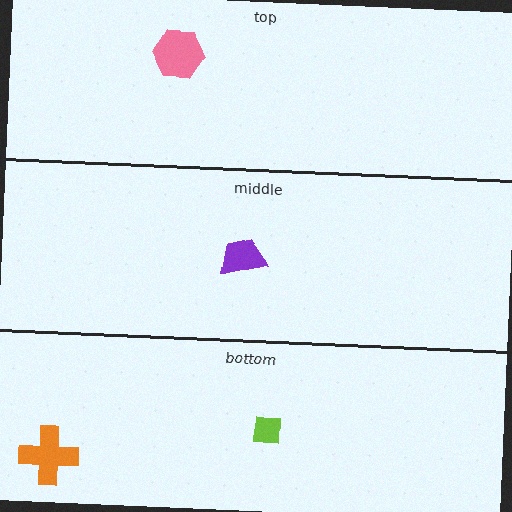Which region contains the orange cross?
The bottom region.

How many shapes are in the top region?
1.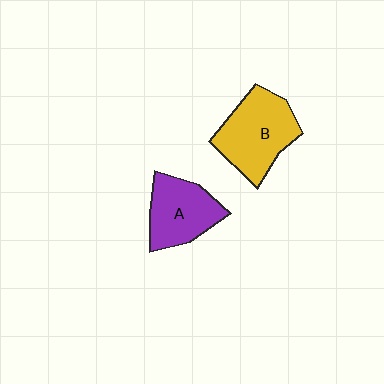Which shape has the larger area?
Shape B (yellow).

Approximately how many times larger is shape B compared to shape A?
Approximately 1.2 times.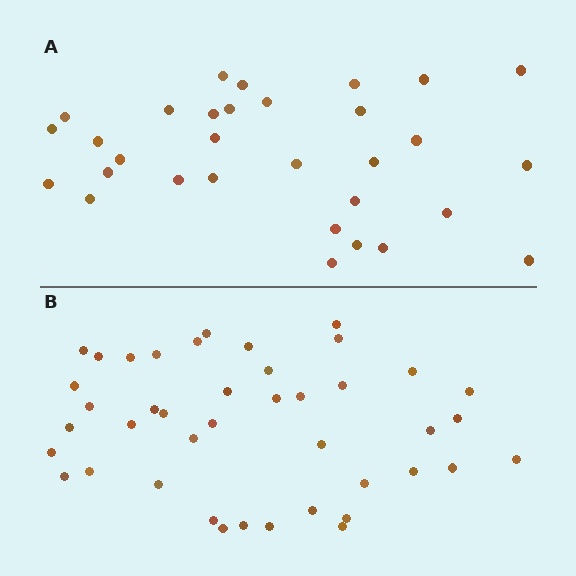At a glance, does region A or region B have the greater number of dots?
Region B (the bottom region) has more dots.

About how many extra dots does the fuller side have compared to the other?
Region B has roughly 12 or so more dots than region A.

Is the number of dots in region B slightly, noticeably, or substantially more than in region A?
Region B has noticeably more, but not dramatically so. The ratio is roughly 1.4 to 1.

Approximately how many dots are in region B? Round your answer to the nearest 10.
About 40 dots. (The exact count is 42, which rounds to 40.)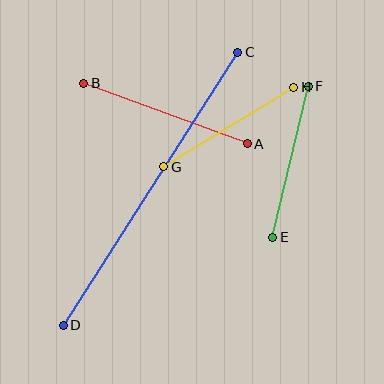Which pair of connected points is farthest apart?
Points C and D are farthest apart.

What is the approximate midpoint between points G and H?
The midpoint is at approximately (229, 127) pixels.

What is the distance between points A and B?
The distance is approximately 174 pixels.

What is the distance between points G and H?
The distance is approximately 152 pixels.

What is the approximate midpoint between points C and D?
The midpoint is at approximately (150, 189) pixels.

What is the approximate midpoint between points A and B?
The midpoint is at approximately (165, 113) pixels.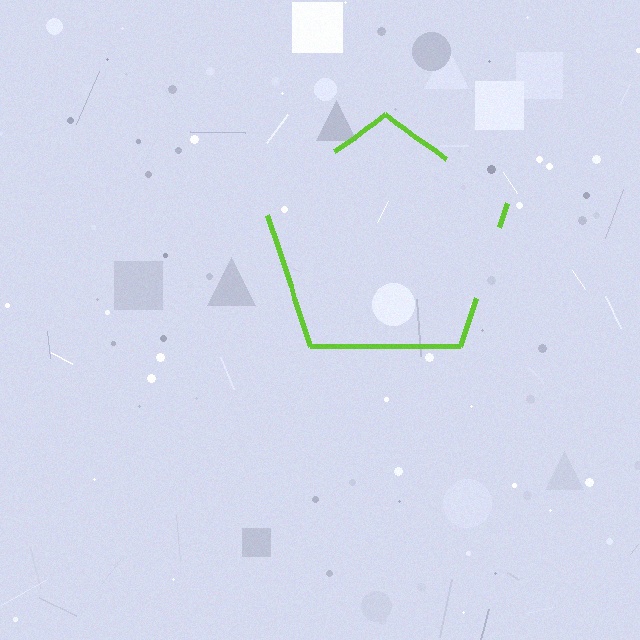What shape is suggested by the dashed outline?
The dashed outline suggests a pentagon.